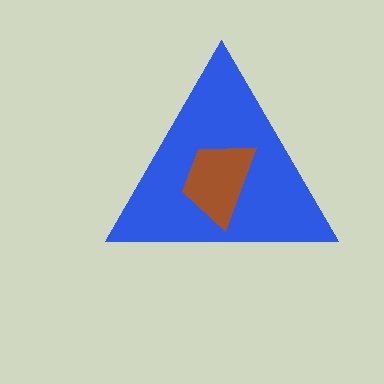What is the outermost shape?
The blue triangle.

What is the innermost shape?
The brown trapezoid.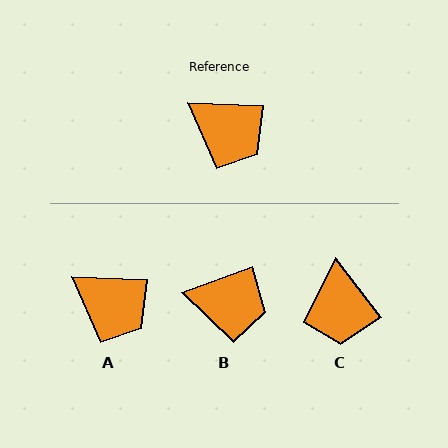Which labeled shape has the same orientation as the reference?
A.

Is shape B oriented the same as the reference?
No, it is off by about 23 degrees.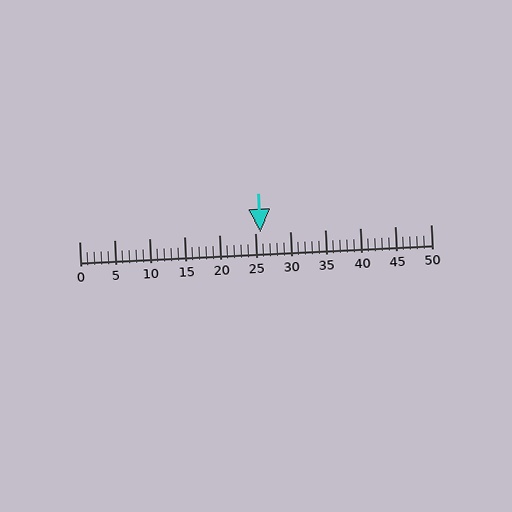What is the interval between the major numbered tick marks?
The major tick marks are spaced 5 units apart.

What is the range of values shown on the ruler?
The ruler shows values from 0 to 50.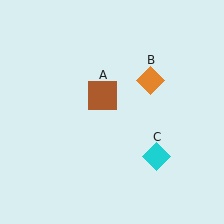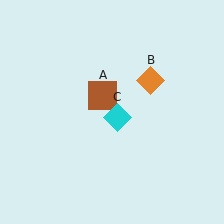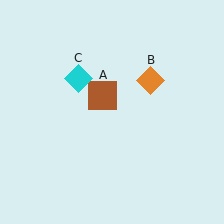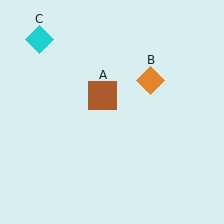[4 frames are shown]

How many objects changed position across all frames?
1 object changed position: cyan diamond (object C).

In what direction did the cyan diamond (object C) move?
The cyan diamond (object C) moved up and to the left.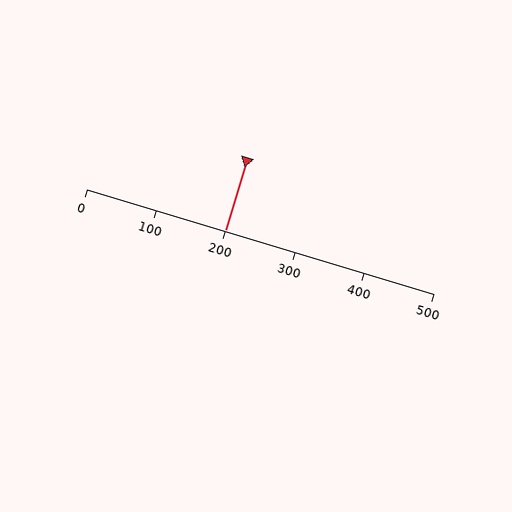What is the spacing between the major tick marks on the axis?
The major ticks are spaced 100 apart.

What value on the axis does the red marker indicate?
The marker indicates approximately 200.